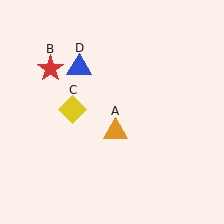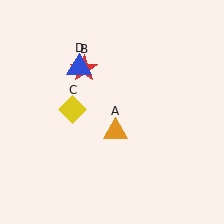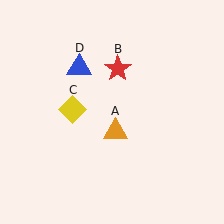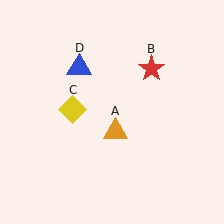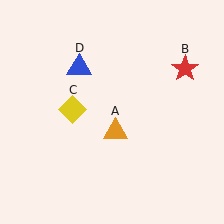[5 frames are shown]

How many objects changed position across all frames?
1 object changed position: red star (object B).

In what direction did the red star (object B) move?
The red star (object B) moved right.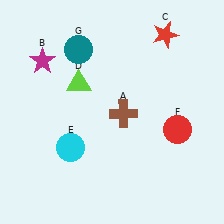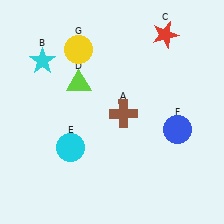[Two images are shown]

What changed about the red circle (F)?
In Image 1, F is red. In Image 2, it changed to blue.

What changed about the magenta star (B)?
In Image 1, B is magenta. In Image 2, it changed to cyan.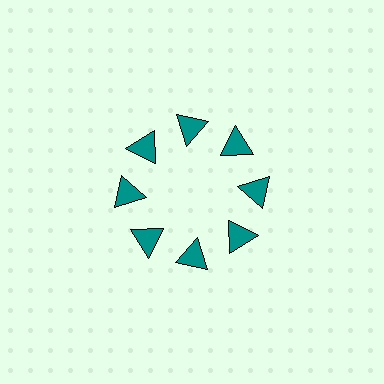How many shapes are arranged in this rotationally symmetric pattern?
There are 8 shapes, arranged in 8 groups of 1.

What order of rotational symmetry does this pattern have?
This pattern has 8-fold rotational symmetry.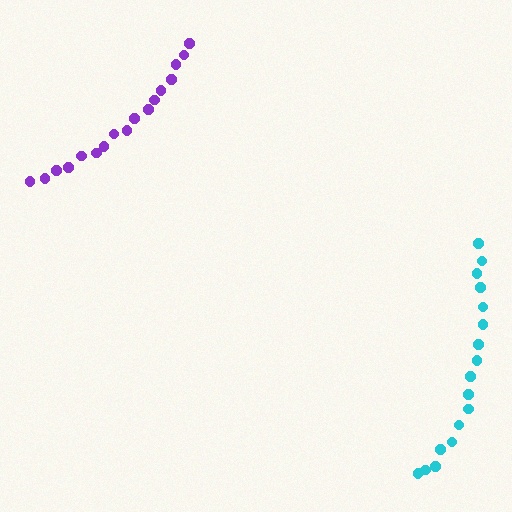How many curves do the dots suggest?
There are 2 distinct paths.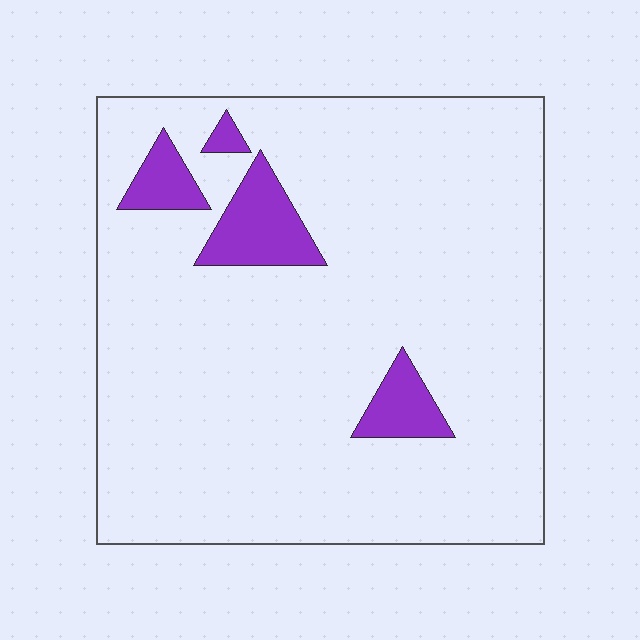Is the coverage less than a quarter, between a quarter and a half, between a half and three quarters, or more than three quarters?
Less than a quarter.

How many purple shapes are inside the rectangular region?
4.